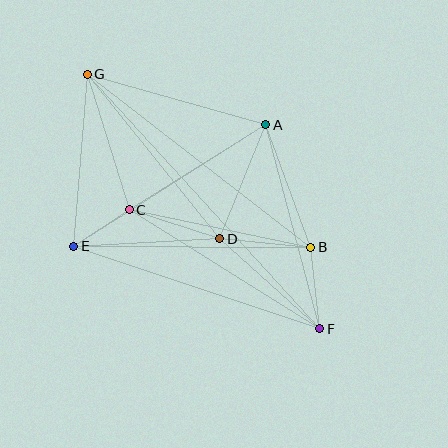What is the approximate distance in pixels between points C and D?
The distance between C and D is approximately 95 pixels.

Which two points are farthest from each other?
Points F and G are farthest from each other.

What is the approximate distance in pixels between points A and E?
The distance between A and E is approximately 227 pixels.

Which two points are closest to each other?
Points C and E are closest to each other.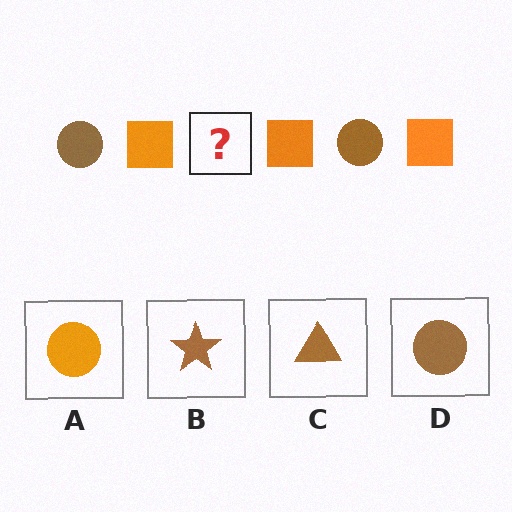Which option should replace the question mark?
Option D.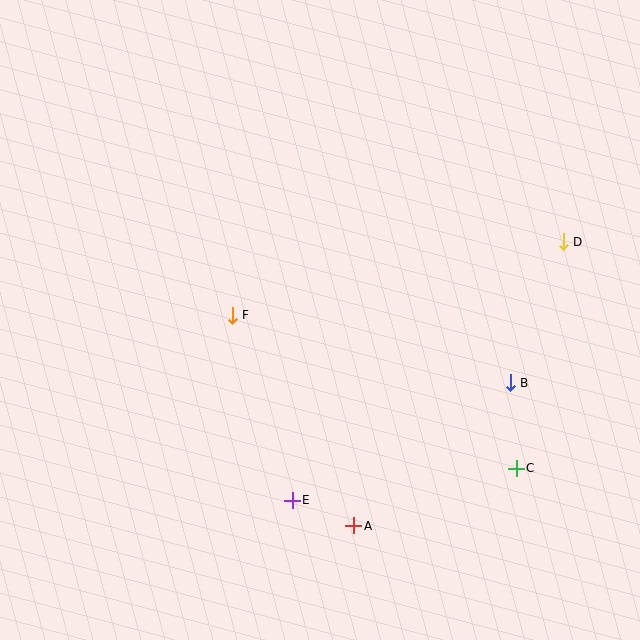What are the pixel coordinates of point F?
Point F is at (232, 315).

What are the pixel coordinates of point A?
Point A is at (354, 526).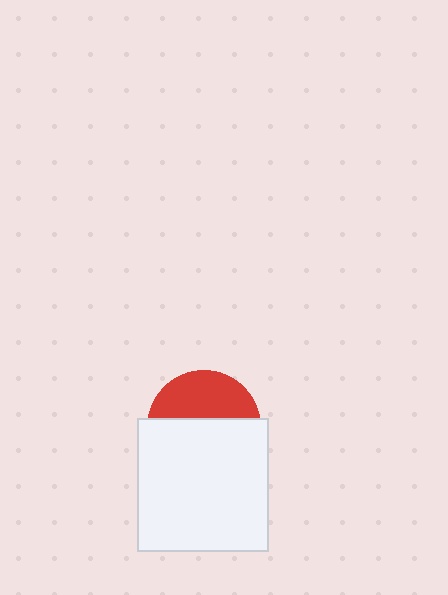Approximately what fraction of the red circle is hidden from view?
Roughly 61% of the red circle is hidden behind the white rectangle.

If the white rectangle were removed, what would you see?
You would see the complete red circle.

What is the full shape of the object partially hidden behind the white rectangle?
The partially hidden object is a red circle.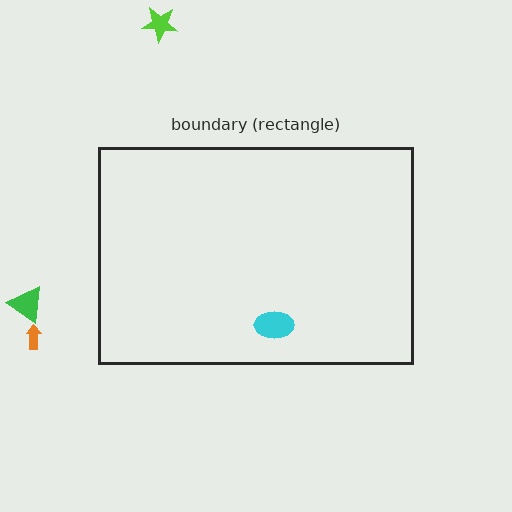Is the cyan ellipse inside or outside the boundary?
Inside.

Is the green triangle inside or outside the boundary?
Outside.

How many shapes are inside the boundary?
1 inside, 3 outside.